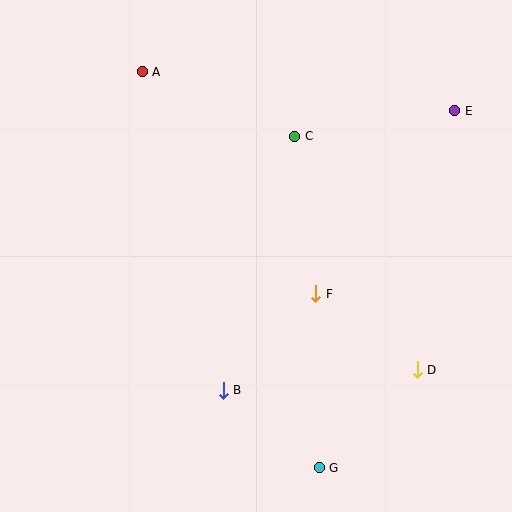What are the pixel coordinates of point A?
Point A is at (142, 72).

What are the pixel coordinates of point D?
Point D is at (417, 370).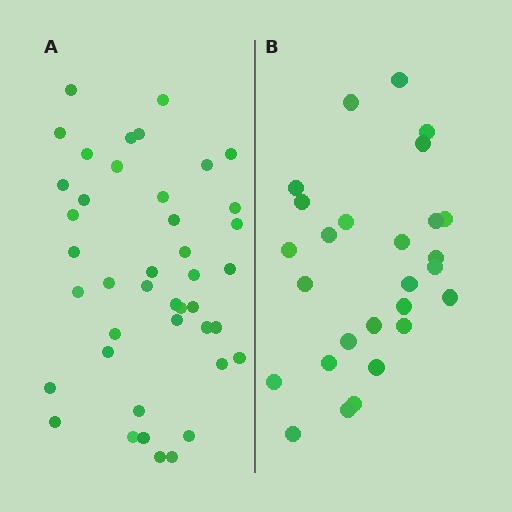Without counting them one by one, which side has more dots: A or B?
Region A (the left region) has more dots.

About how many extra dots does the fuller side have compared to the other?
Region A has approximately 15 more dots than region B.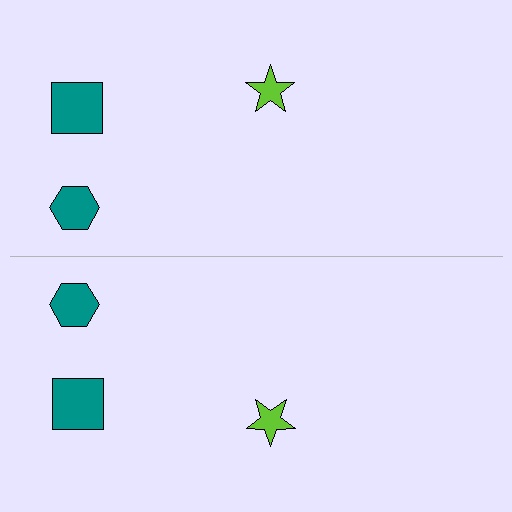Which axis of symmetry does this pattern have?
The pattern has a horizontal axis of symmetry running through the center of the image.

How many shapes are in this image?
There are 6 shapes in this image.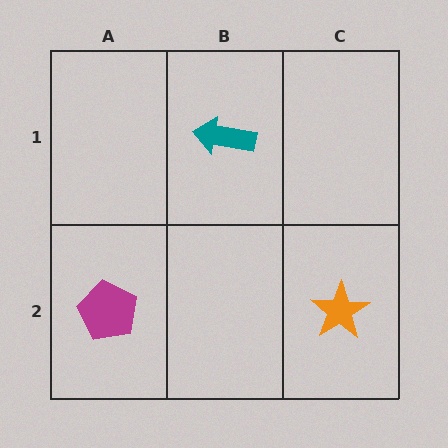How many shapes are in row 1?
1 shape.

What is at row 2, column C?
An orange star.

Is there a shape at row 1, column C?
No, that cell is empty.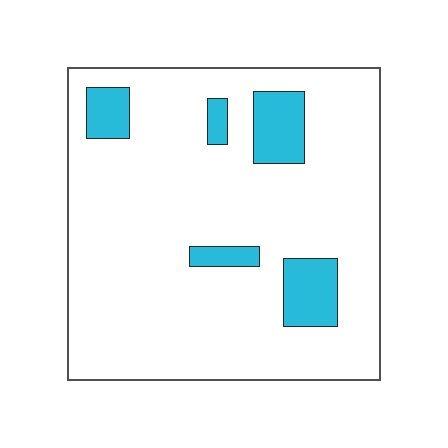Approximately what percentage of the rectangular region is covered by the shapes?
Approximately 15%.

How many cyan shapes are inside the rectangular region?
5.